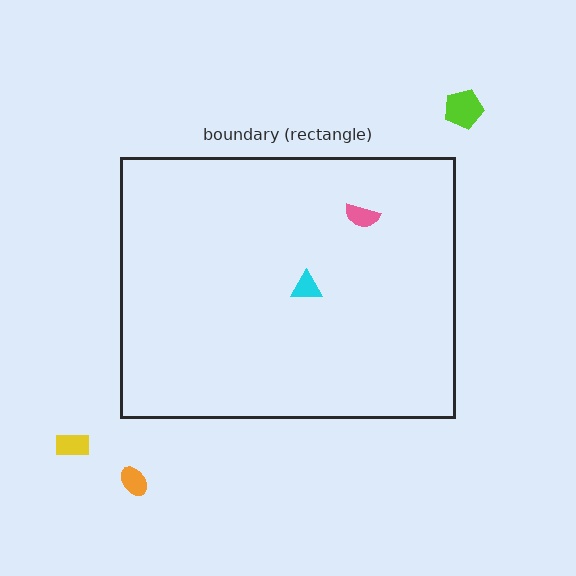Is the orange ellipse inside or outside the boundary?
Outside.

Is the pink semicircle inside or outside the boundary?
Inside.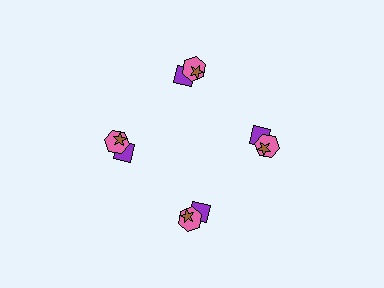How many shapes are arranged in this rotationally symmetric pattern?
There are 12 shapes, arranged in 4 groups of 3.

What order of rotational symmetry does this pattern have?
This pattern has 4-fold rotational symmetry.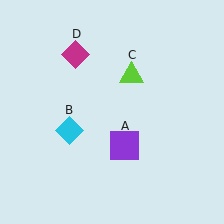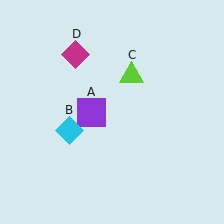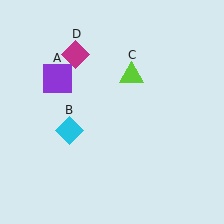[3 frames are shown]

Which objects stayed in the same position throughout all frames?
Cyan diamond (object B) and lime triangle (object C) and magenta diamond (object D) remained stationary.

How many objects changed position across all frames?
1 object changed position: purple square (object A).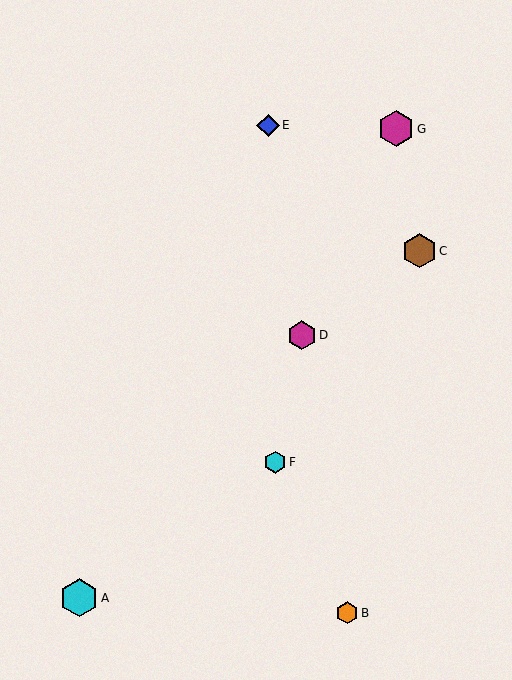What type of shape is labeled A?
Shape A is a cyan hexagon.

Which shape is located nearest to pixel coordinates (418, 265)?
The brown hexagon (labeled C) at (419, 251) is nearest to that location.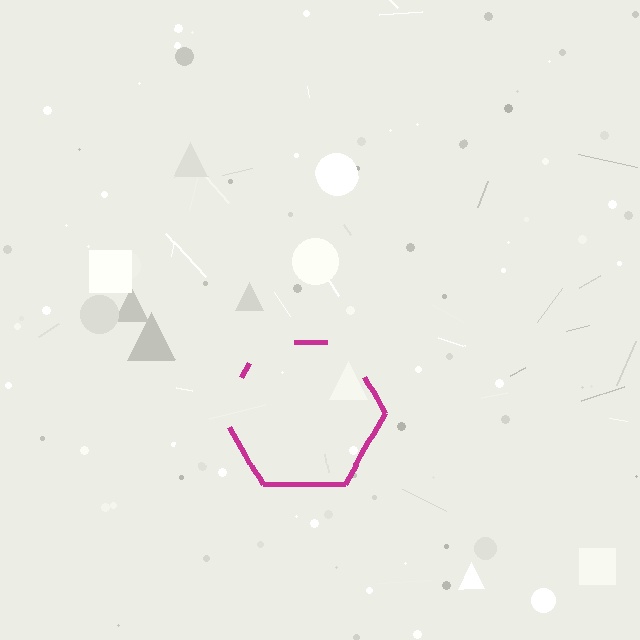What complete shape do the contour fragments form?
The contour fragments form a hexagon.